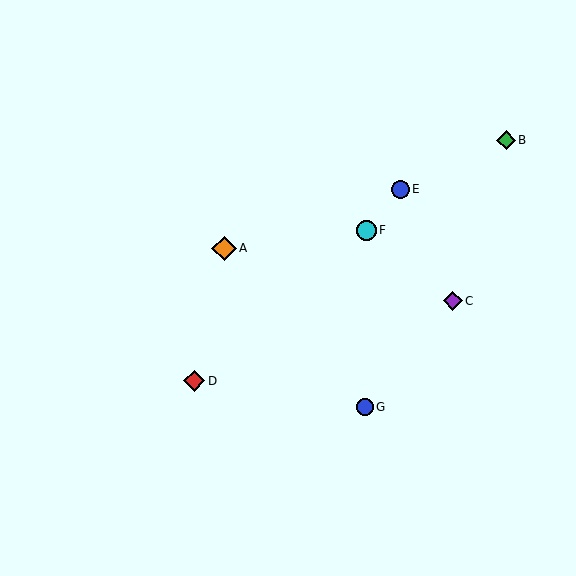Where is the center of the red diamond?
The center of the red diamond is at (194, 381).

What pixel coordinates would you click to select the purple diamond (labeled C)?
Click at (453, 301) to select the purple diamond C.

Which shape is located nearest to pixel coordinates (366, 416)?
The blue circle (labeled G) at (365, 407) is nearest to that location.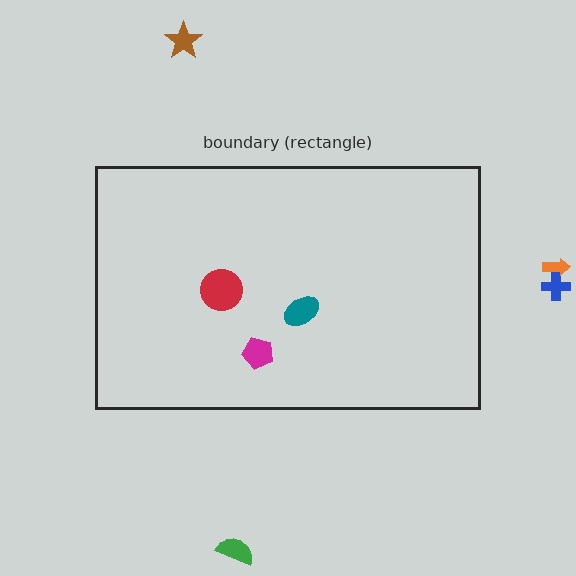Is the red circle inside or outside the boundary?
Inside.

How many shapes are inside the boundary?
3 inside, 4 outside.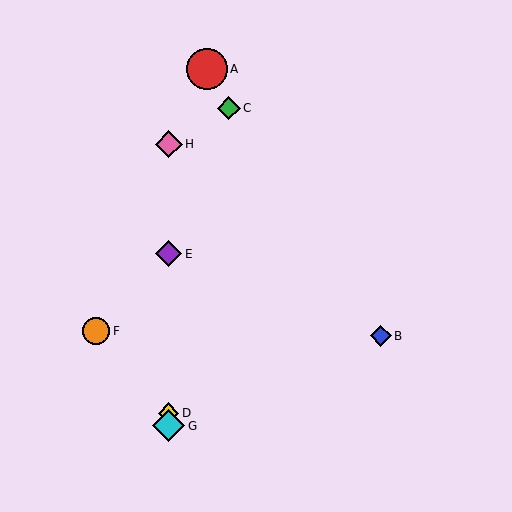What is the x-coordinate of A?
Object A is at x≈207.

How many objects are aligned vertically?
4 objects (D, E, G, H) are aligned vertically.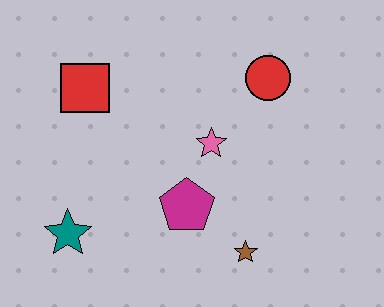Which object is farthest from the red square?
The brown star is farthest from the red square.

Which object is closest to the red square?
The pink star is closest to the red square.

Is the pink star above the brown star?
Yes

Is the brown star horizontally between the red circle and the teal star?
Yes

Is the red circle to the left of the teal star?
No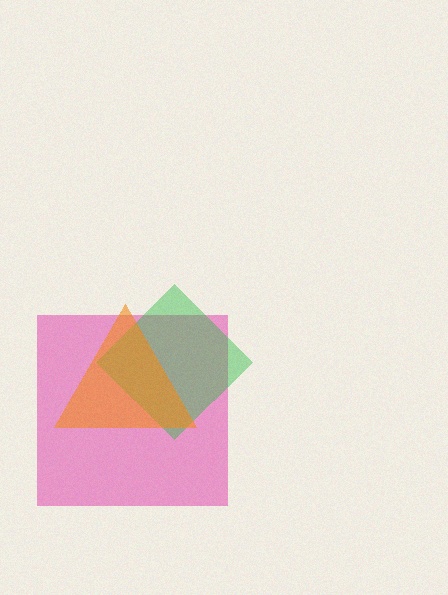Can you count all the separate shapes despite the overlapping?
Yes, there are 3 separate shapes.